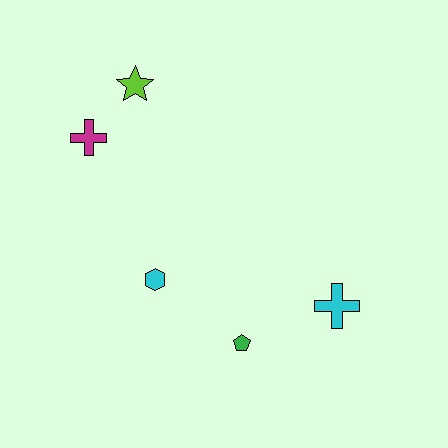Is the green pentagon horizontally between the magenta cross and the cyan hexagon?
No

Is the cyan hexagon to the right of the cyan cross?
No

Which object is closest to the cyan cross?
The green pentagon is closest to the cyan cross.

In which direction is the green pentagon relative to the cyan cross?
The green pentagon is to the left of the cyan cross.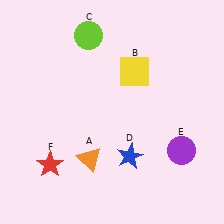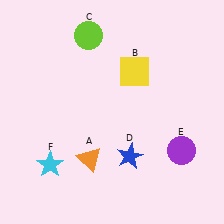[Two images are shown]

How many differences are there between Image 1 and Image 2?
There is 1 difference between the two images.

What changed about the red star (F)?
In Image 1, F is red. In Image 2, it changed to cyan.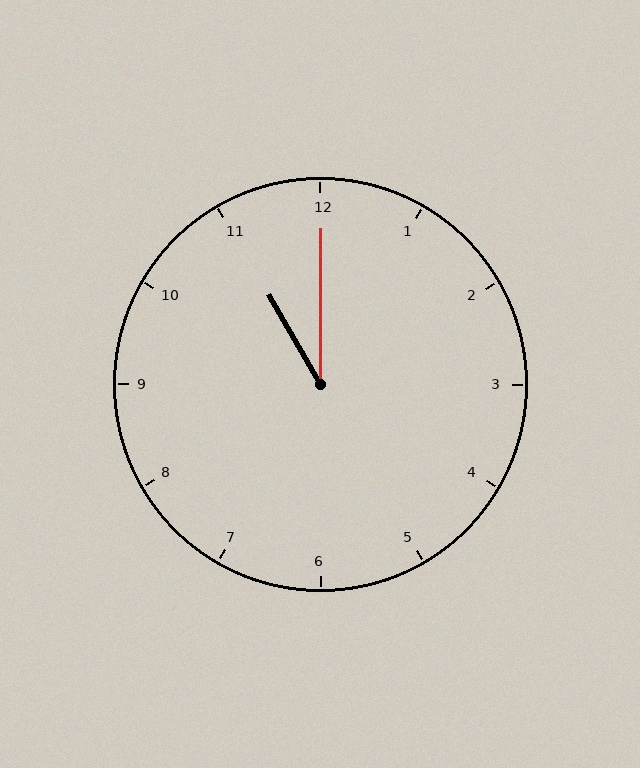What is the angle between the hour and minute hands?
Approximately 30 degrees.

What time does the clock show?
11:00.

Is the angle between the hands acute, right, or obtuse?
It is acute.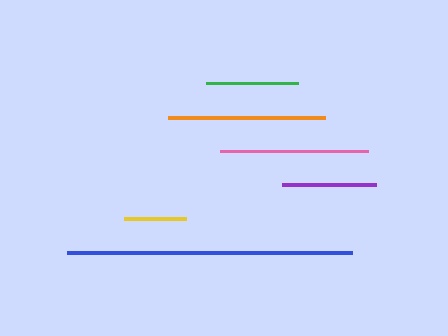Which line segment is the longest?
The blue line is the longest at approximately 284 pixels.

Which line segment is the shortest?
The yellow line is the shortest at approximately 62 pixels.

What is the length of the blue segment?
The blue segment is approximately 284 pixels long.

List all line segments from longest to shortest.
From longest to shortest: blue, orange, pink, purple, green, yellow.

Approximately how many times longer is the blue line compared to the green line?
The blue line is approximately 3.1 times the length of the green line.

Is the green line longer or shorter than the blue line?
The blue line is longer than the green line.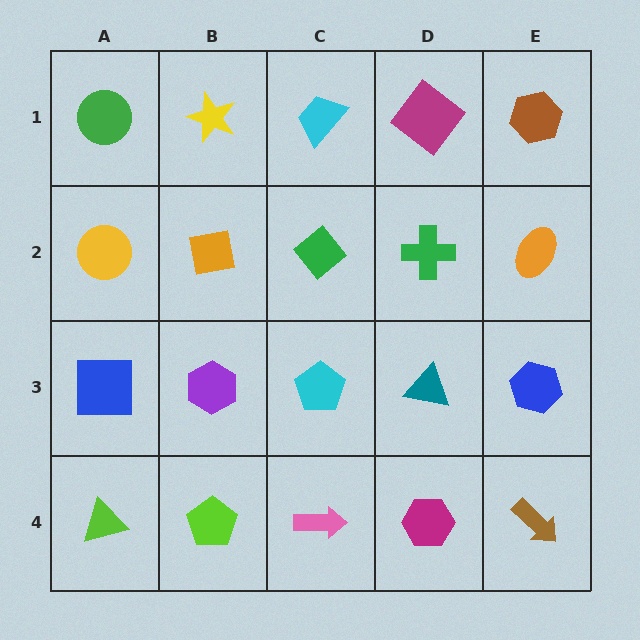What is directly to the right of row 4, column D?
A brown arrow.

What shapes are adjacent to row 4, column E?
A blue hexagon (row 3, column E), a magenta hexagon (row 4, column D).